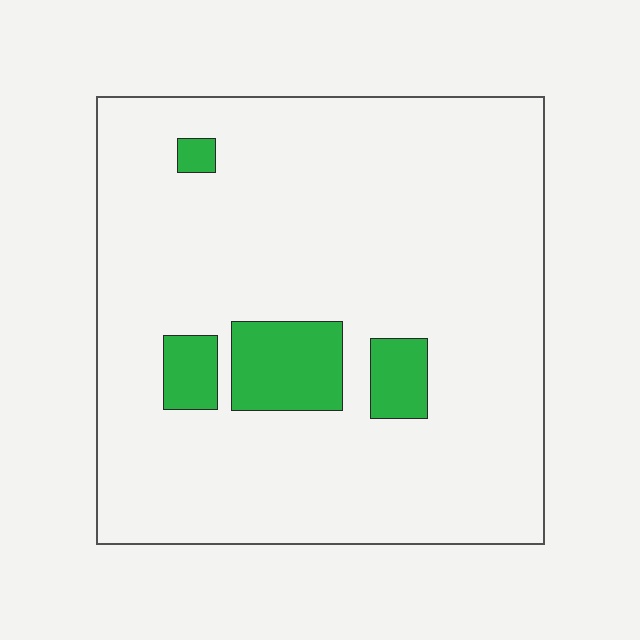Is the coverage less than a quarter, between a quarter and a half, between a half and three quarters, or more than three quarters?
Less than a quarter.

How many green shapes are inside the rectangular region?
4.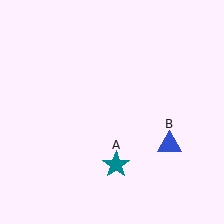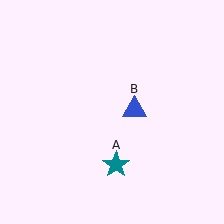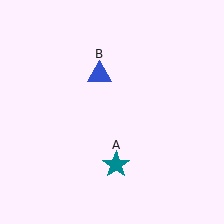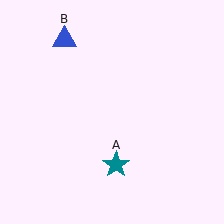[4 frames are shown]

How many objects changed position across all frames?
1 object changed position: blue triangle (object B).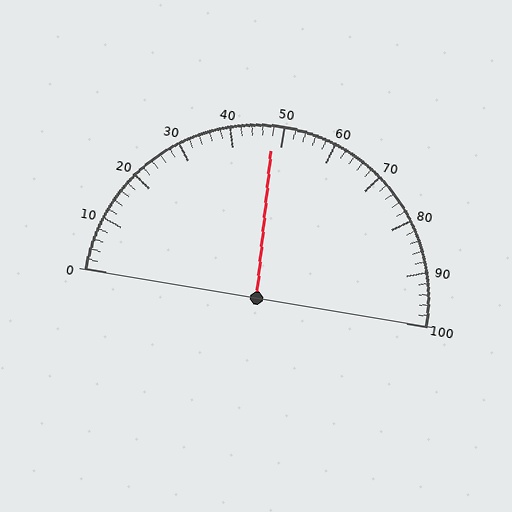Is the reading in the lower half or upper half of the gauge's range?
The reading is in the lower half of the range (0 to 100).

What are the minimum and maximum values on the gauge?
The gauge ranges from 0 to 100.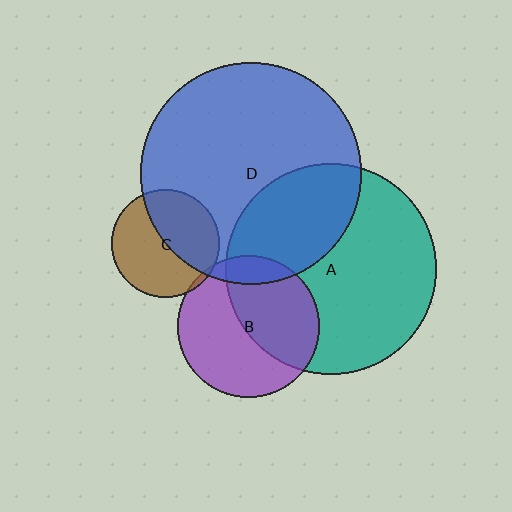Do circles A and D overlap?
Yes.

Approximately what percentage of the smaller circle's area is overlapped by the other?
Approximately 35%.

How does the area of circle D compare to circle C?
Approximately 4.2 times.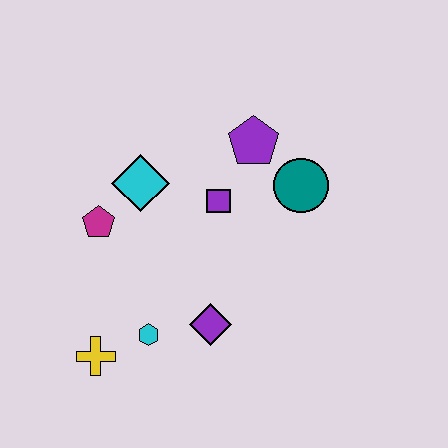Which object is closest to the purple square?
The purple pentagon is closest to the purple square.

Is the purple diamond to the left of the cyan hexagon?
No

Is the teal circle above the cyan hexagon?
Yes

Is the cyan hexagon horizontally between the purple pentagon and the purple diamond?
No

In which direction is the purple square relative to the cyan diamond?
The purple square is to the right of the cyan diamond.